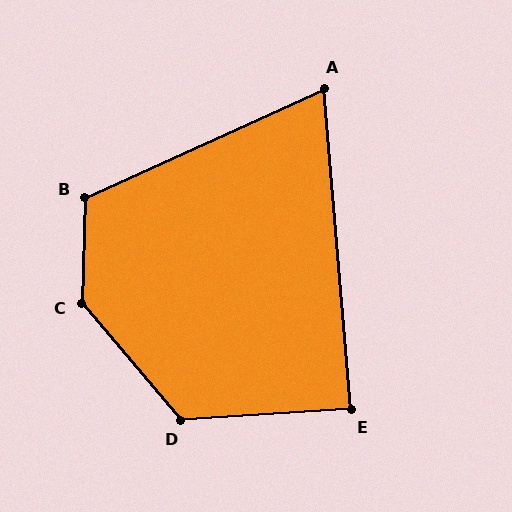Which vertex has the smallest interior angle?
A, at approximately 70 degrees.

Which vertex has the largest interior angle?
C, at approximately 138 degrees.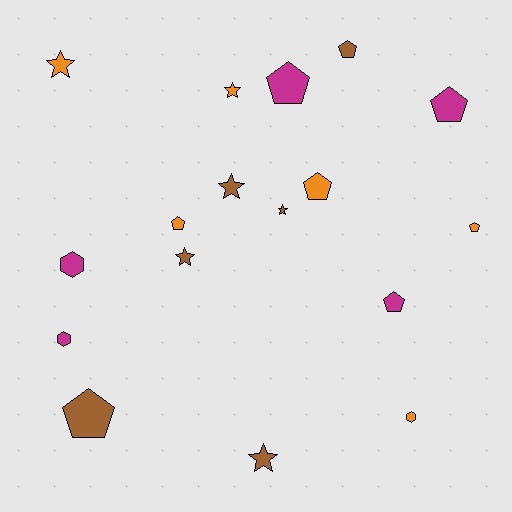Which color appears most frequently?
Brown, with 6 objects.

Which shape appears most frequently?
Pentagon, with 8 objects.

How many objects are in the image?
There are 17 objects.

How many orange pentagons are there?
There are 3 orange pentagons.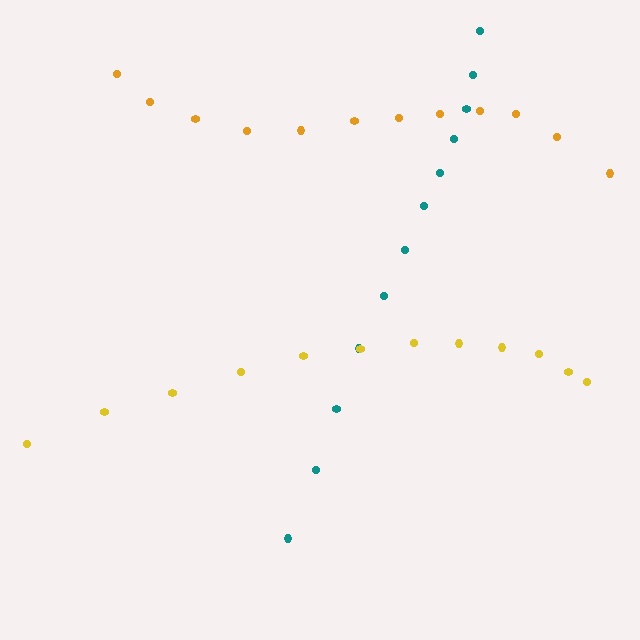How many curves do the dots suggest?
There are 3 distinct paths.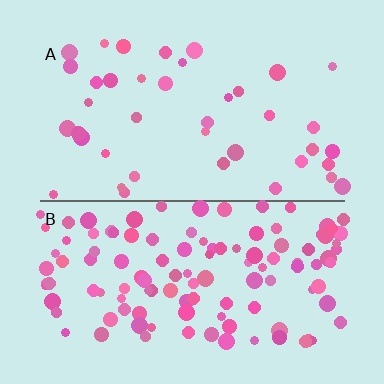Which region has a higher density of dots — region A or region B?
B (the bottom).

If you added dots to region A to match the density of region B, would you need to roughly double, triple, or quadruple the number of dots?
Approximately triple.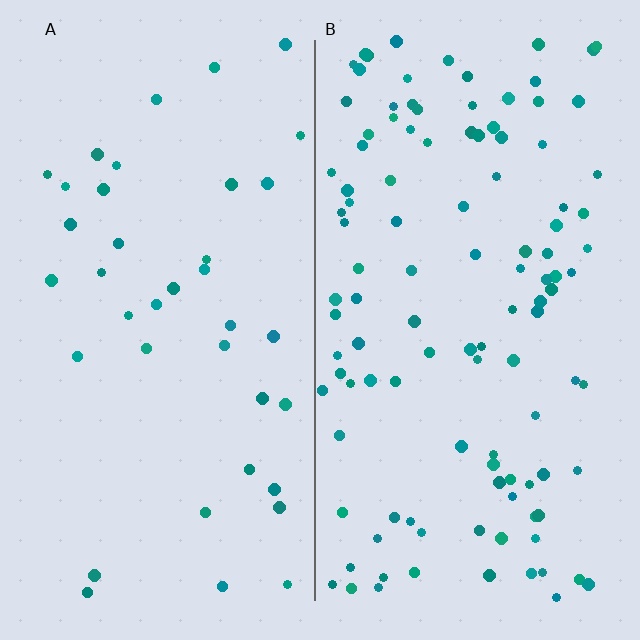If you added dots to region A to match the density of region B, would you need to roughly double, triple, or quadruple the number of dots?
Approximately triple.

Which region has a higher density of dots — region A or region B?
B (the right).